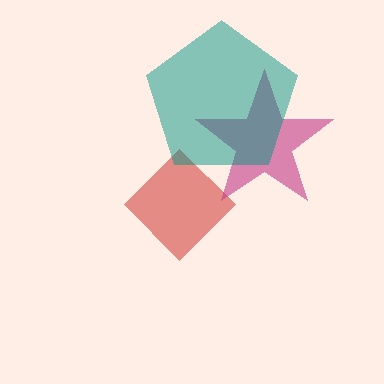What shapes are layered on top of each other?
The layered shapes are: a red diamond, a magenta star, a teal pentagon.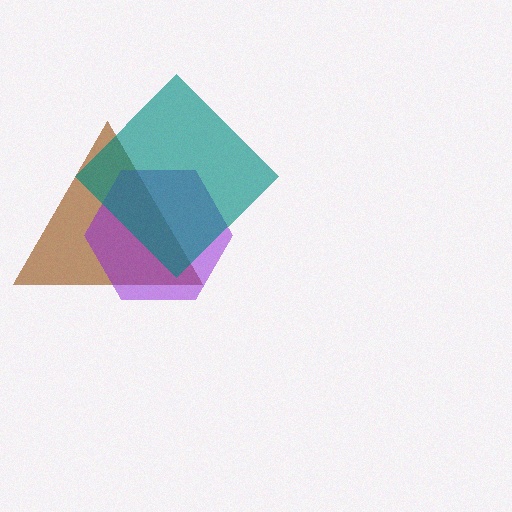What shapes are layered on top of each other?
The layered shapes are: a brown triangle, a purple hexagon, a teal diamond.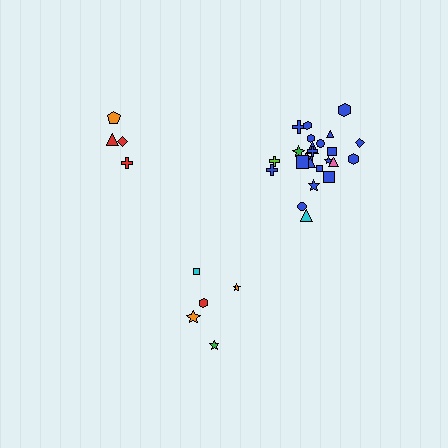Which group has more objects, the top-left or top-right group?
The top-right group.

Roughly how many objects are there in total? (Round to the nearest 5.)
Roughly 35 objects in total.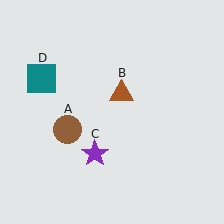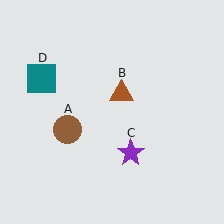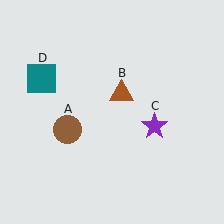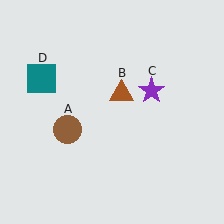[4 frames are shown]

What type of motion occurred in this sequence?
The purple star (object C) rotated counterclockwise around the center of the scene.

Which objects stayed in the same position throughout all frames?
Brown circle (object A) and brown triangle (object B) and teal square (object D) remained stationary.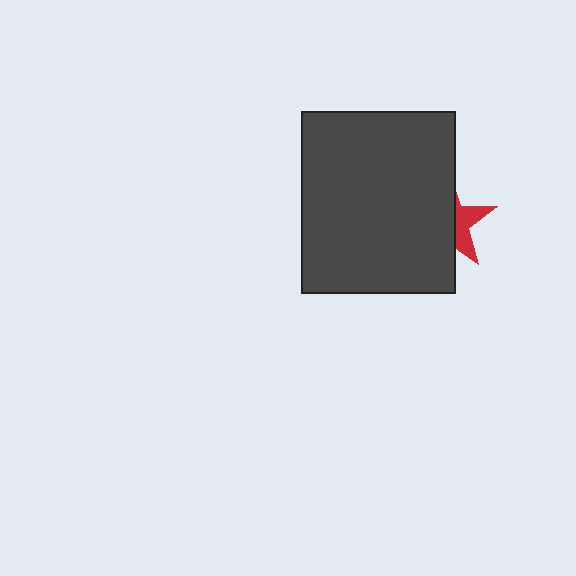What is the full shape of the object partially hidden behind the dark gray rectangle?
The partially hidden object is a red star.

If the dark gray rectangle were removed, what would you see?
You would see the complete red star.